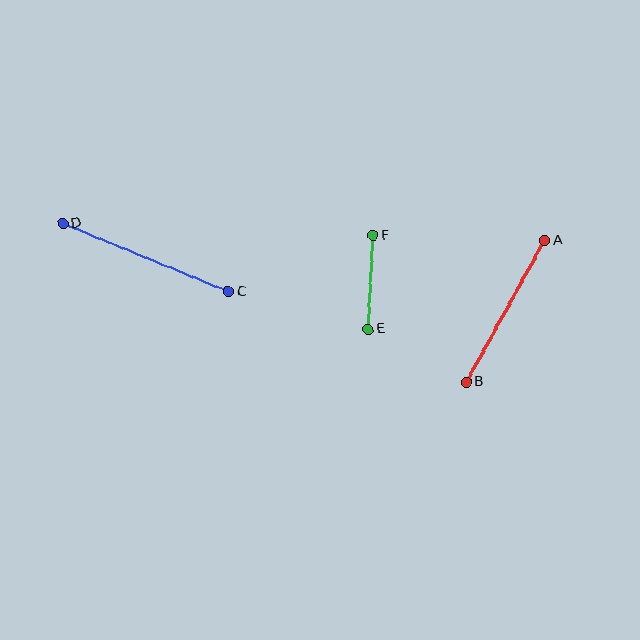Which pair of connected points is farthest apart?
Points C and D are farthest apart.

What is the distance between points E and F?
The distance is approximately 94 pixels.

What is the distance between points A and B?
The distance is approximately 162 pixels.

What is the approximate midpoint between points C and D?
The midpoint is at approximately (146, 257) pixels.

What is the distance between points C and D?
The distance is approximately 179 pixels.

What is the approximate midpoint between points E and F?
The midpoint is at approximately (370, 282) pixels.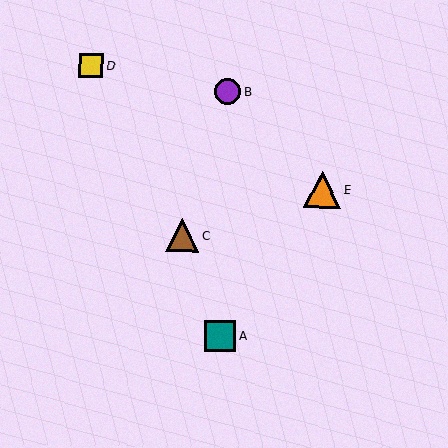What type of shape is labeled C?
Shape C is a brown triangle.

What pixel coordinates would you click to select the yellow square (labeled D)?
Click at (91, 65) to select the yellow square D.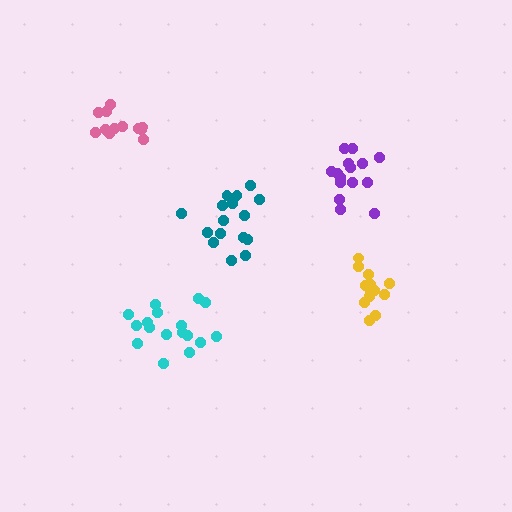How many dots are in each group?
Group 1: 16 dots, Group 2: 15 dots, Group 3: 17 dots, Group 4: 13 dots, Group 5: 12 dots (73 total).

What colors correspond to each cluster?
The clusters are colored: teal, purple, cyan, yellow, pink.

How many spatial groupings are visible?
There are 5 spatial groupings.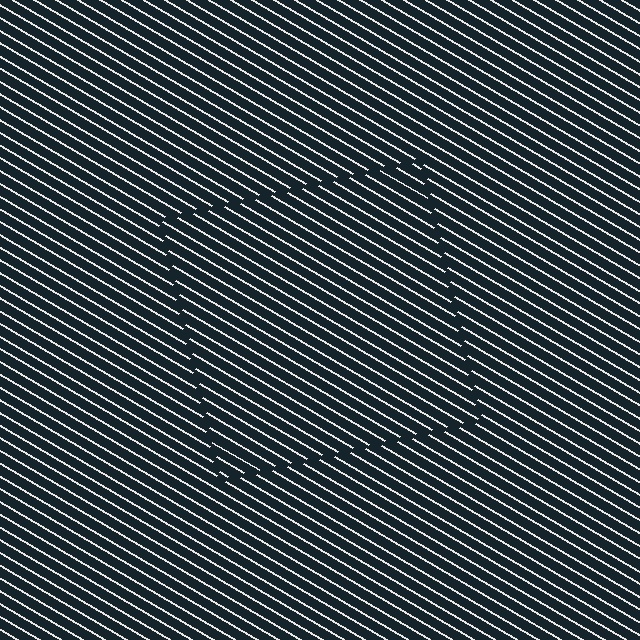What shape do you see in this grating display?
An illusory square. The interior of the shape contains the same grating, shifted by half a period — the contour is defined by the phase discontinuity where line-ends from the inner and outer gratings abut.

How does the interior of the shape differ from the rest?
The interior of the shape contains the same grating, shifted by half a period — the contour is defined by the phase discontinuity where line-ends from the inner and outer gratings abut.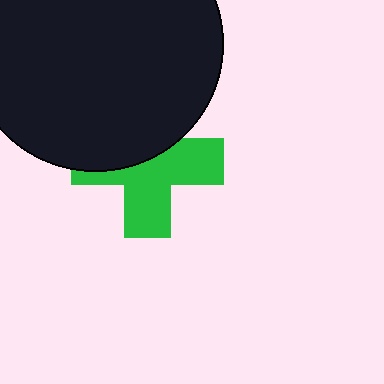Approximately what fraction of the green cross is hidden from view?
Roughly 44% of the green cross is hidden behind the black circle.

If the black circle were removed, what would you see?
You would see the complete green cross.